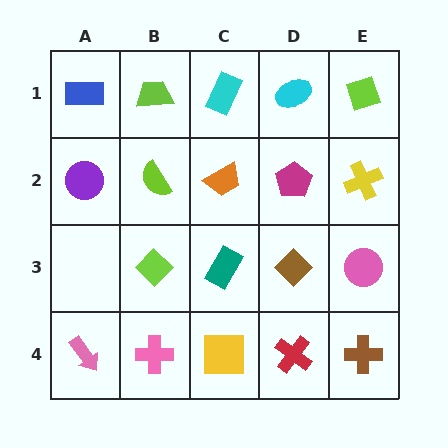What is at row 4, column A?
A pink arrow.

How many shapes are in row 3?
4 shapes.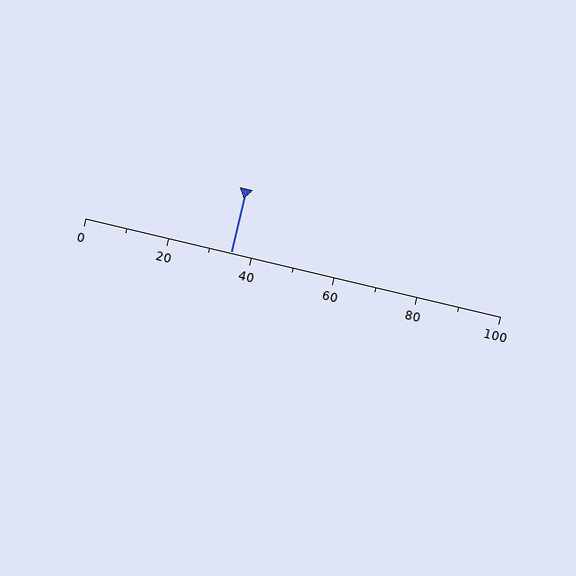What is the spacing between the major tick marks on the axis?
The major ticks are spaced 20 apart.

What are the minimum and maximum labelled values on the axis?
The axis runs from 0 to 100.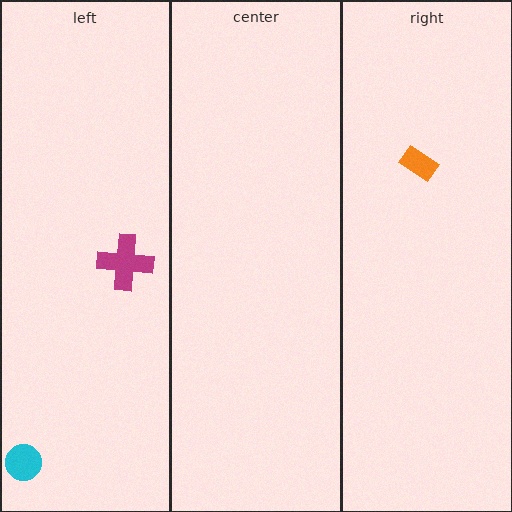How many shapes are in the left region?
2.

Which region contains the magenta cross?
The left region.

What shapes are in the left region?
The magenta cross, the cyan circle.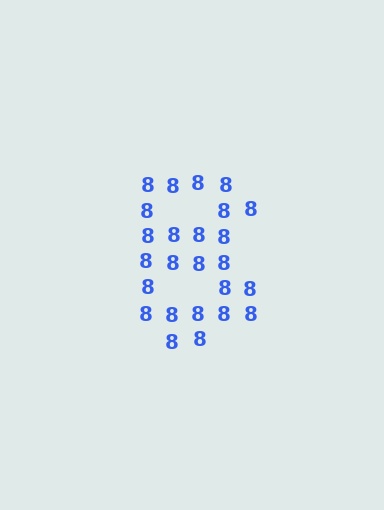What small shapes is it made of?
It is made of small digit 8's.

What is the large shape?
The large shape is the digit 8.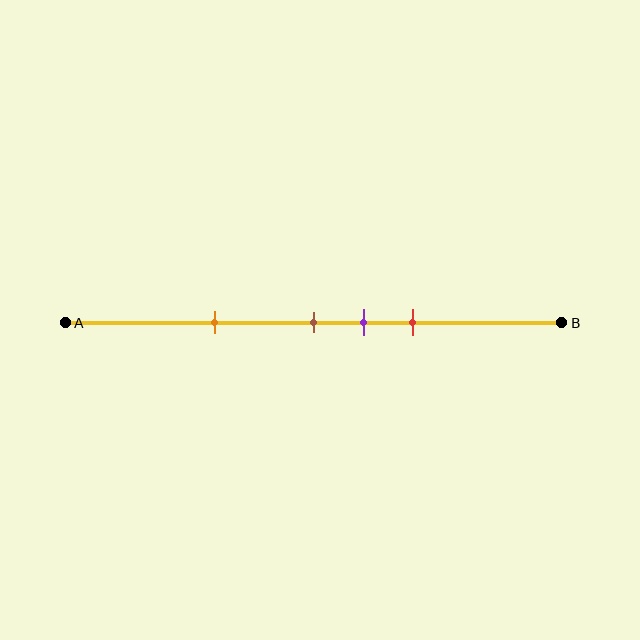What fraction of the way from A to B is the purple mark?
The purple mark is approximately 60% (0.6) of the way from A to B.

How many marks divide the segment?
There are 4 marks dividing the segment.